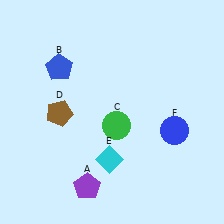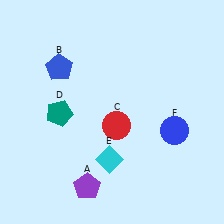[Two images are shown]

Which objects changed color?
C changed from green to red. D changed from brown to teal.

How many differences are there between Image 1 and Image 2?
There are 2 differences between the two images.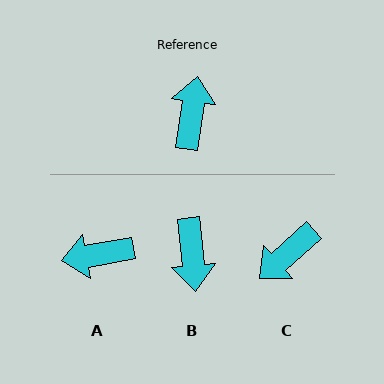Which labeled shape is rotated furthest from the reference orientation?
B, about 166 degrees away.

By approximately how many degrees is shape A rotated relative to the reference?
Approximately 108 degrees counter-clockwise.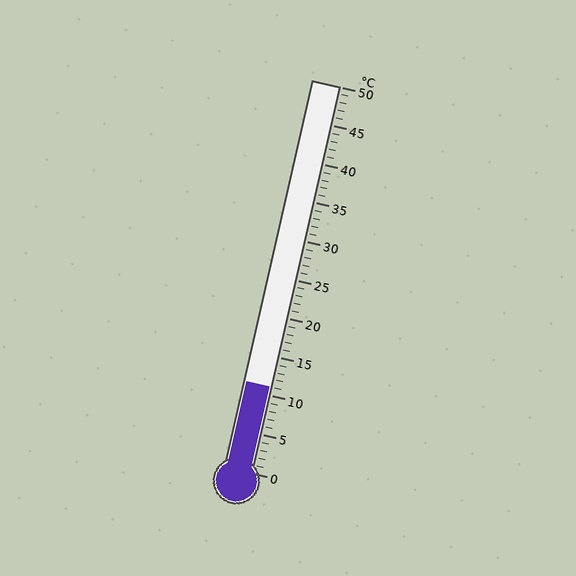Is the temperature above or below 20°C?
The temperature is below 20°C.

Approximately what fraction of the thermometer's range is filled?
The thermometer is filled to approximately 20% of its range.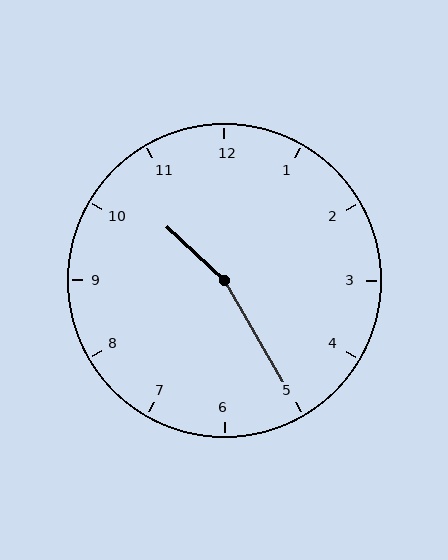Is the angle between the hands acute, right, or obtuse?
It is obtuse.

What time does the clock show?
10:25.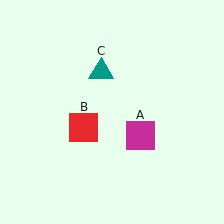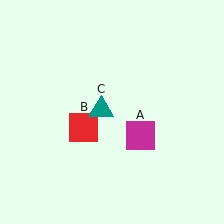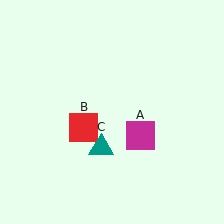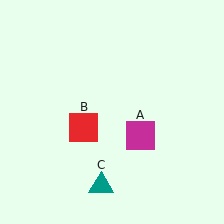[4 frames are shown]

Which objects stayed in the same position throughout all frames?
Magenta square (object A) and red square (object B) remained stationary.